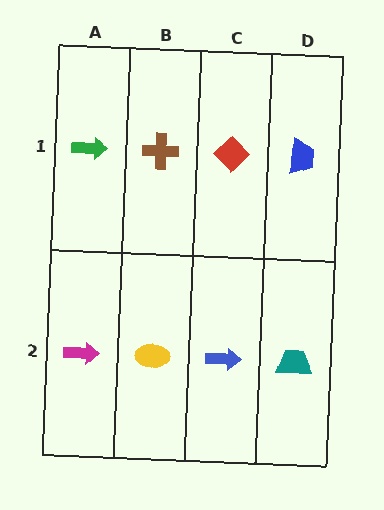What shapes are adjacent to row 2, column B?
A brown cross (row 1, column B), a magenta arrow (row 2, column A), a blue arrow (row 2, column C).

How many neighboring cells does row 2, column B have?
3.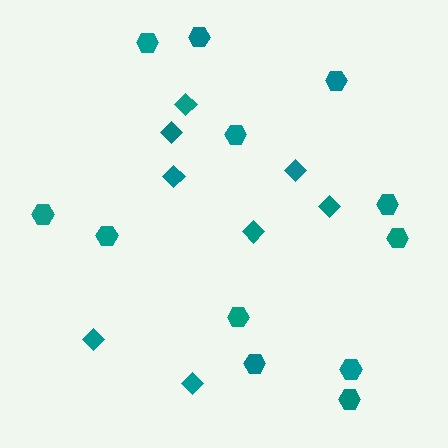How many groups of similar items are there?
There are 2 groups: one group of hexagons (12) and one group of diamonds (8).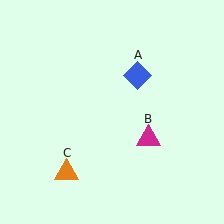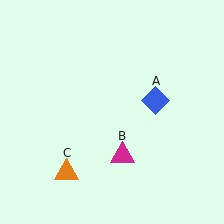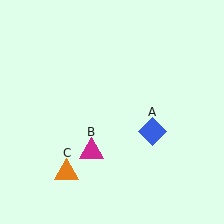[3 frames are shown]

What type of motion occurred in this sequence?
The blue diamond (object A), magenta triangle (object B) rotated clockwise around the center of the scene.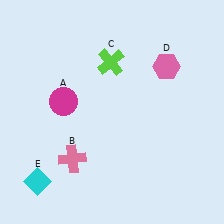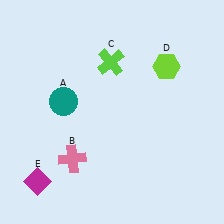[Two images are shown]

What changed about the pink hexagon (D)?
In Image 1, D is pink. In Image 2, it changed to lime.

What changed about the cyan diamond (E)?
In Image 1, E is cyan. In Image 2, it changed to magenta.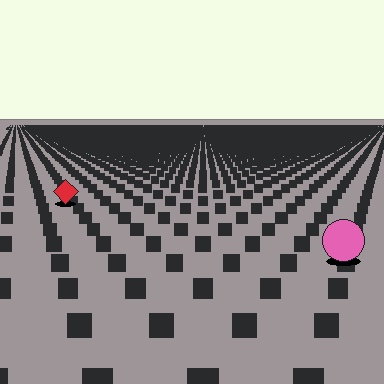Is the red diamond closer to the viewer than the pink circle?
No. The pink circle is closer — you can tell from the texture gradient: the ground texture is coarser near it.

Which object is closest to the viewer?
The pink circle is closest. The texture marks near it are larger and more spread out.